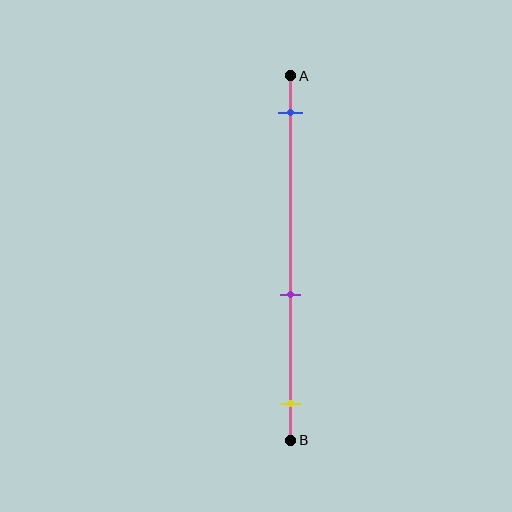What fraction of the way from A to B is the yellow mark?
The yellow mark is approximately 90% (0.9) of the way from A to B.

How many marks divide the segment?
There are 3 marks dividing the segment.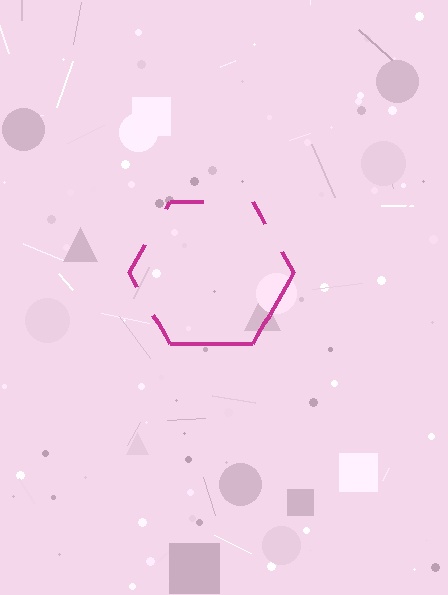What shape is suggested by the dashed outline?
The dashed outline suggests a hexagon.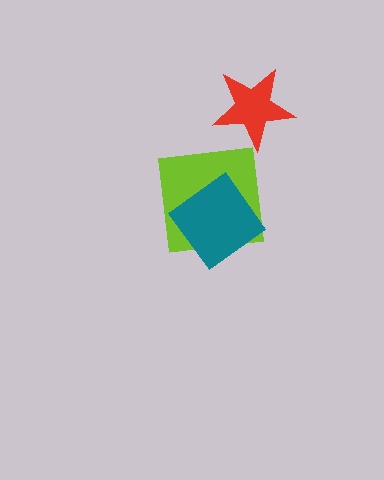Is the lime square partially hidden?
Yes, it is partially covered by another shape.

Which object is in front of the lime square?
The teal diamond is in front of the lime square.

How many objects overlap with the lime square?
1 object overlaps with the lime square.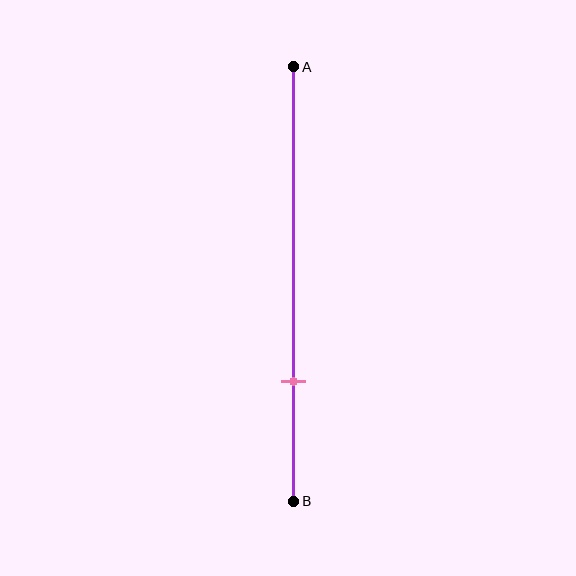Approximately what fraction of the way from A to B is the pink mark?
The pink mark is approximately 70% of the way from A to B.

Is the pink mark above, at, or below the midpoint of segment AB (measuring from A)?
The pink mark is below the midpoint of segment AB.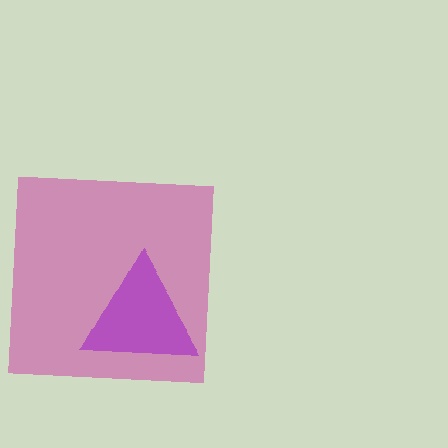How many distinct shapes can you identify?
There are 2 distinct shapes: a magenta square, a purple triangle.